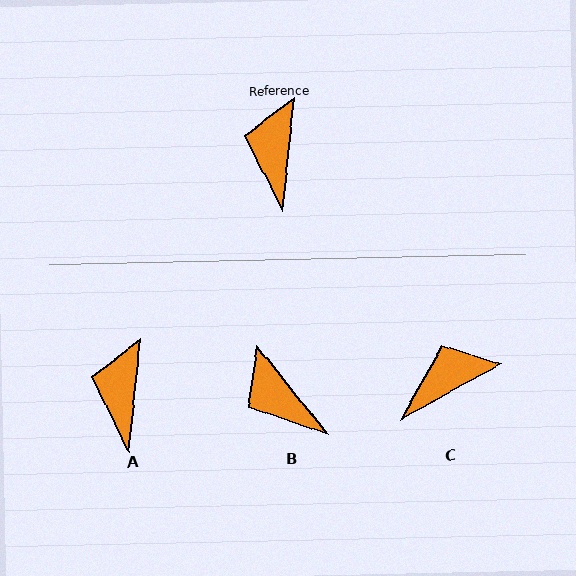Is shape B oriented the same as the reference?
No, it is off by about 45 degrees.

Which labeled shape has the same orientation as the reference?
A.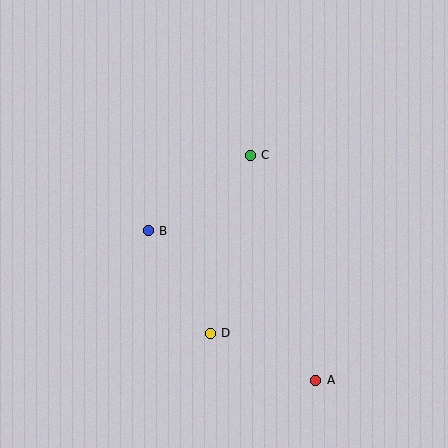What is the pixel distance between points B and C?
The distance between B and C is 127 pixels.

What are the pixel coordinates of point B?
Point B is at (148, 231).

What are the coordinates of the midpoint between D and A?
The midpoint between D and A is at (263, 357).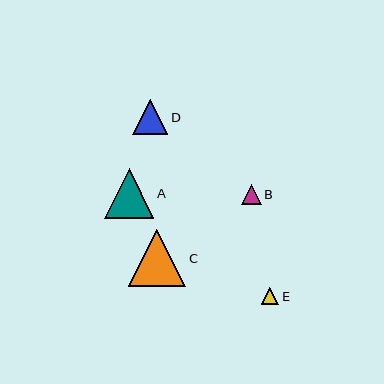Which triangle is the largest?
Triangle C is the largest with a size of approximately 58 pixels.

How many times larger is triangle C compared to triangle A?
Triangle C is approximately 1.2 times the size of triangle A.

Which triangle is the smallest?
Triangle E is the smallest with a size of approximately 17 pixels.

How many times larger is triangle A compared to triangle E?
Triangle A is approximately 2.9 times the size of triangle E.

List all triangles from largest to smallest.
From largest to smallest: C, A, D, B, E.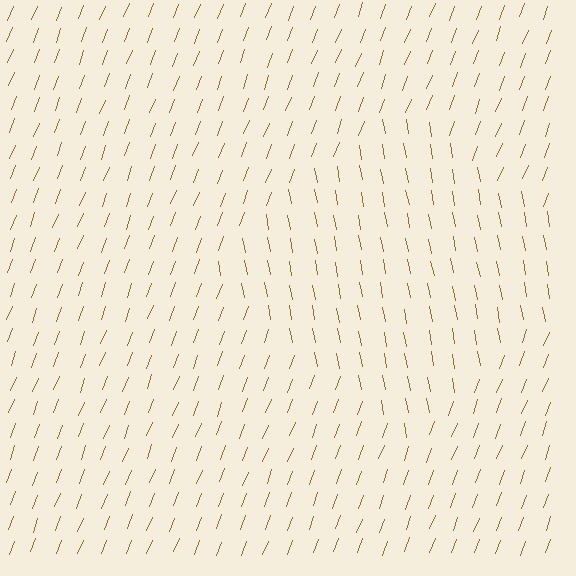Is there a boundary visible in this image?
Yes, there is a texture boundary formed by a change in line orientation.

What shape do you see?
I see a diamond.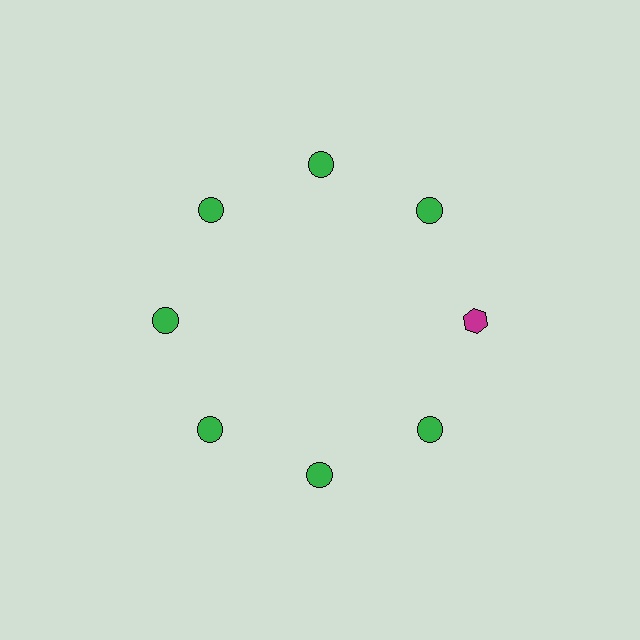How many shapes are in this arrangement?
There are 8 shapes arranged in a ring pattern.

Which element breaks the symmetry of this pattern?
The magenta hexagon at roughly the 3 o'clock position breaks the symmetry. All other shapes are green circles.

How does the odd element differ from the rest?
It differs in both color (magenta instead of green) and shape (hexagon instead of circle).